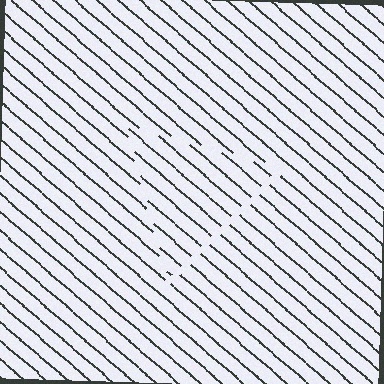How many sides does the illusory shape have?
3 sides — the line-ends trace a triangle.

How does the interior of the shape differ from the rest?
The interior of the shape contains the same grating, shifted by half a period — the contour is defined by the phase discontinuity where line-ends from the inner and outer gratings abut.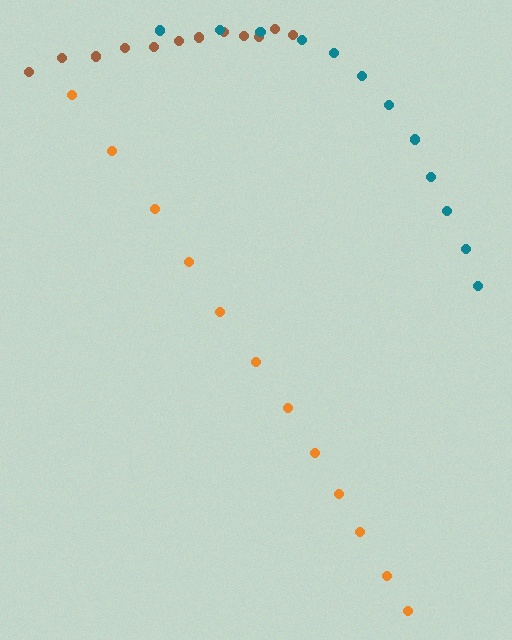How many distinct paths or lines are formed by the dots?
There are 3 distinct paths.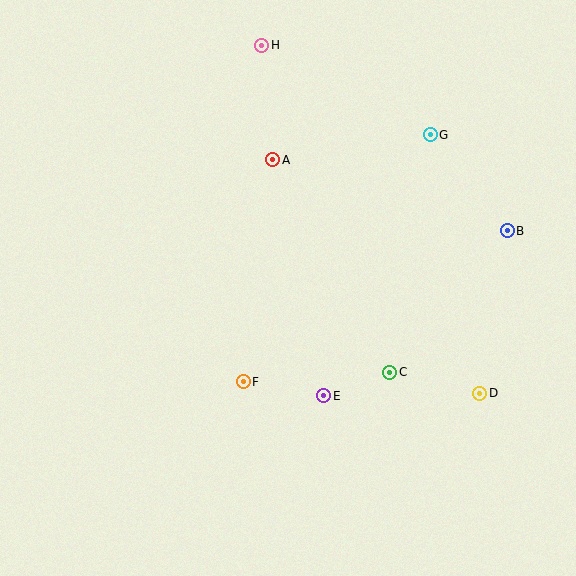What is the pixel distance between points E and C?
The distance between E and C is 70 pixels.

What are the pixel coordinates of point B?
Point B is at (507, 231).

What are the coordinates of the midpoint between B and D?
The midpoint between B and D is at (493, 312).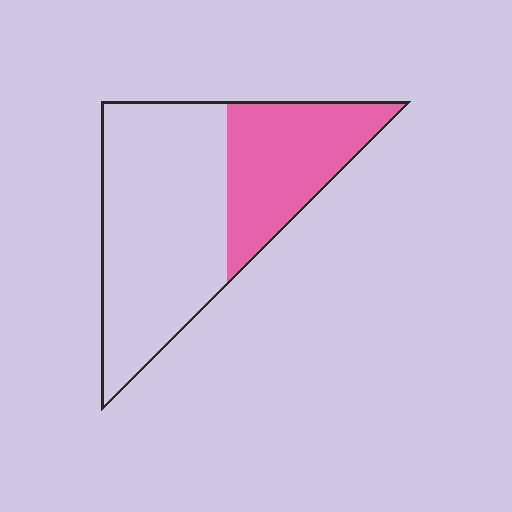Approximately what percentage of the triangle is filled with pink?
Approximately 35%.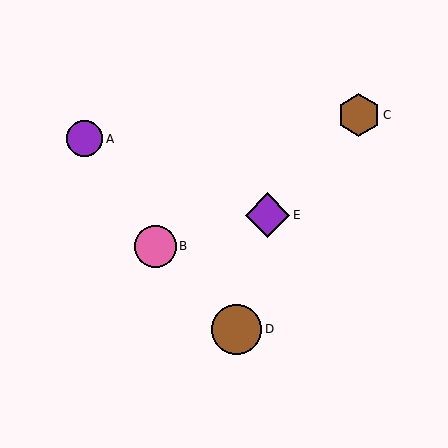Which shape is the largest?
The brown circle (labeled D) is the largest.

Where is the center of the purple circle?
The center of the purple circle is at (85, 139).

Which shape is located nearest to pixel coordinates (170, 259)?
The pink circle (labeled B) at (155, 247) is nearest to that location.